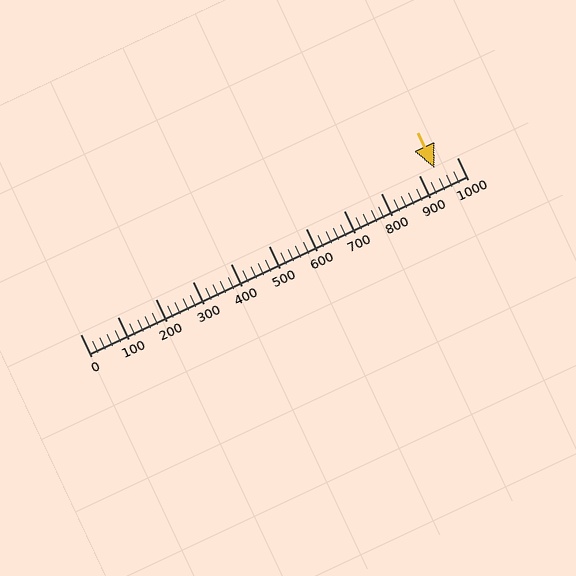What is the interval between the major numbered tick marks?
The major tick marks are spaced 100 units apart.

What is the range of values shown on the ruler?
The ruler shows values from 0 to 1000.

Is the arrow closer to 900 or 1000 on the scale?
The arrow is closer to 900.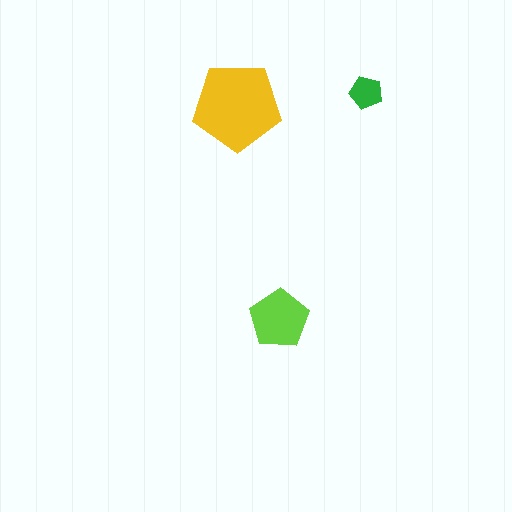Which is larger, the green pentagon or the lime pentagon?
The lime one.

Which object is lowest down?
The lime pentagon is bottommost.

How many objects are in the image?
There are 3 objects in the image.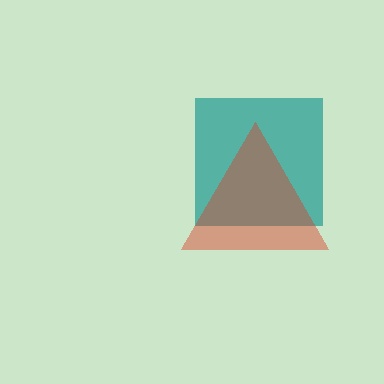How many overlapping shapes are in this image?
There are 2 overlapping shapes in the image.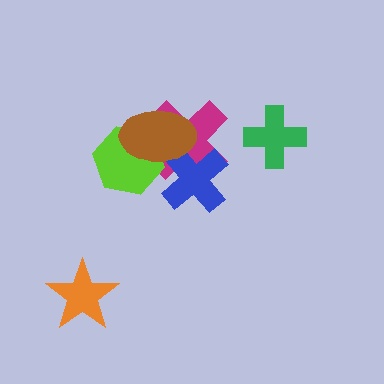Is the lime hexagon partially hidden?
Yes, it is partially covered by another shape.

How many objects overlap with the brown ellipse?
3 objects overlap with the brown ellipse.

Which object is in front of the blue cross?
The brown ellipse is in front of the blue cross.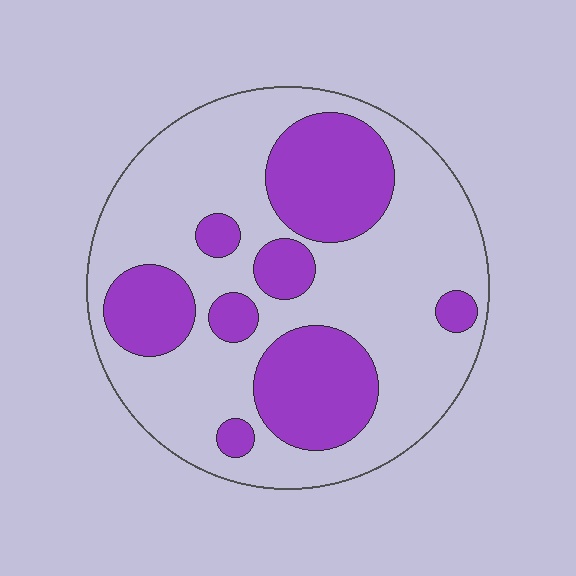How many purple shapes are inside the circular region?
8.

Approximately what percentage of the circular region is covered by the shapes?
Approximately 35%.